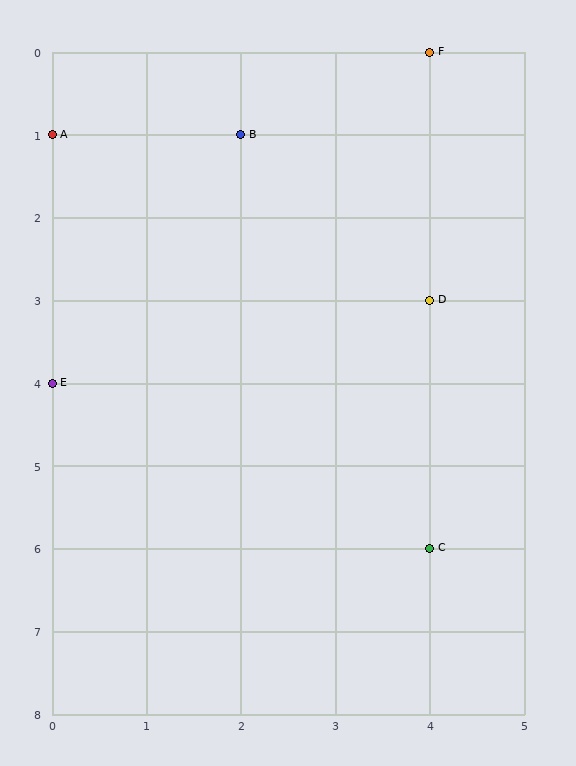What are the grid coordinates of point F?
Point F is at grid coordinates (4, 0).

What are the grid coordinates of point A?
Point A is at grid coordinates (0, 1).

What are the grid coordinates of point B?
Point B is at grid coordinates (2, 1).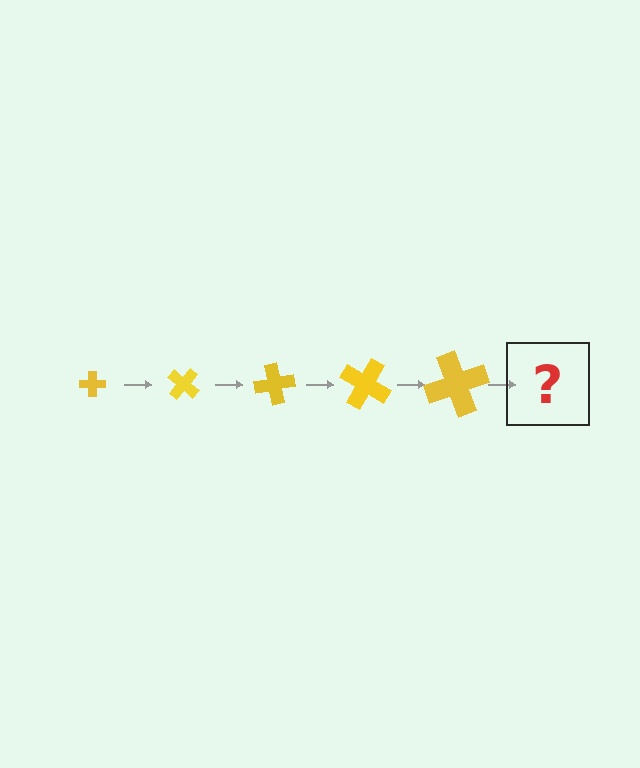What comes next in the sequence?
The next element should be a cross, larger than the previous one and rotated 200 degrees from the start.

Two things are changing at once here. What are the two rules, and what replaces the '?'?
The two rules are that the cross grows larger each step and it rotates 40 degrees each step. The '?' should be a cross, larger than the previous one and rotated 200 degrees from the start.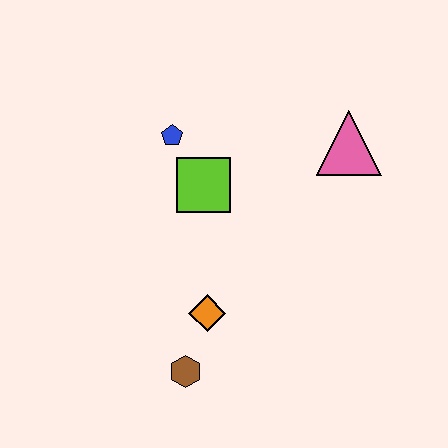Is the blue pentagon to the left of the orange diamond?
Yes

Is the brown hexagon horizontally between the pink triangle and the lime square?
No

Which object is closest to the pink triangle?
The lime square is closest to the pink triangle.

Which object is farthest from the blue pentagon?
The brown hexagon is farthest from the blue pentagon.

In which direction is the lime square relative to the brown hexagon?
The lime square is above the brown hexagon.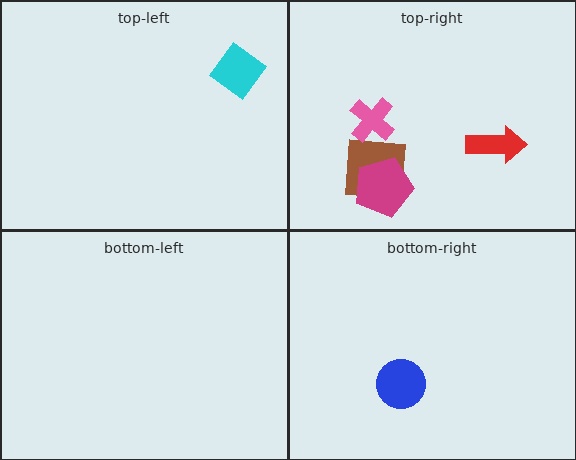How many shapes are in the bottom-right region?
1.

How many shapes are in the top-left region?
1.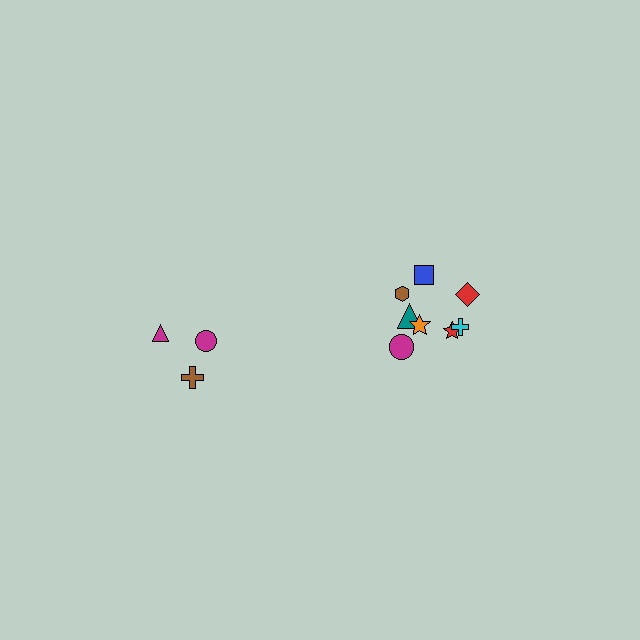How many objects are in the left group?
There are 3 objects.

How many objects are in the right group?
There are 8 objects.